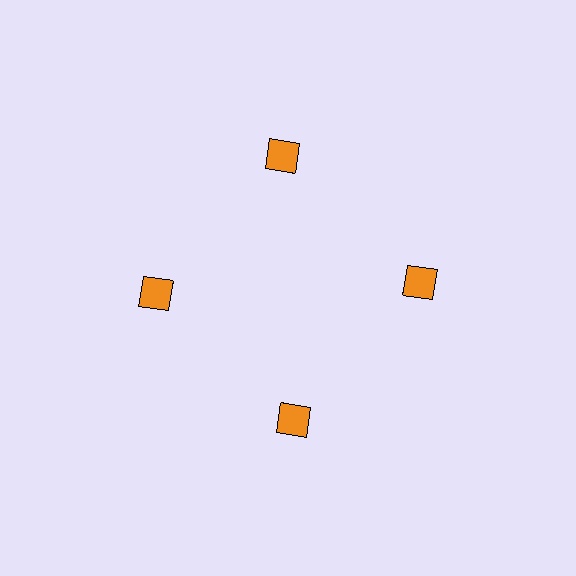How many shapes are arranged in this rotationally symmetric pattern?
There are 4 shapes, arranged in 4 groups of 1.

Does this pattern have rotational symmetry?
Yes, this pattern has 4-fold rotational symmetry. It looks the same after rotating 90 degrees around the center.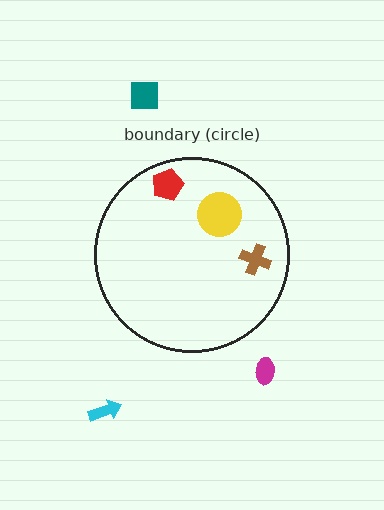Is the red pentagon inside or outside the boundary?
Inside.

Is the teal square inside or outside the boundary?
Outside.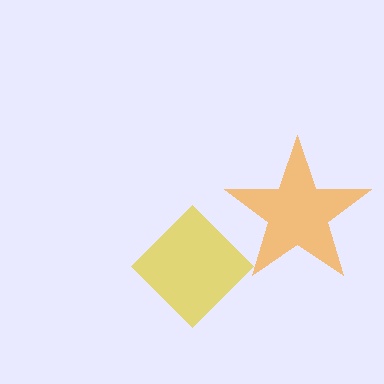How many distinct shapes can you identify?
There are 2 distinct shapes: an orange star, a yellow diamond.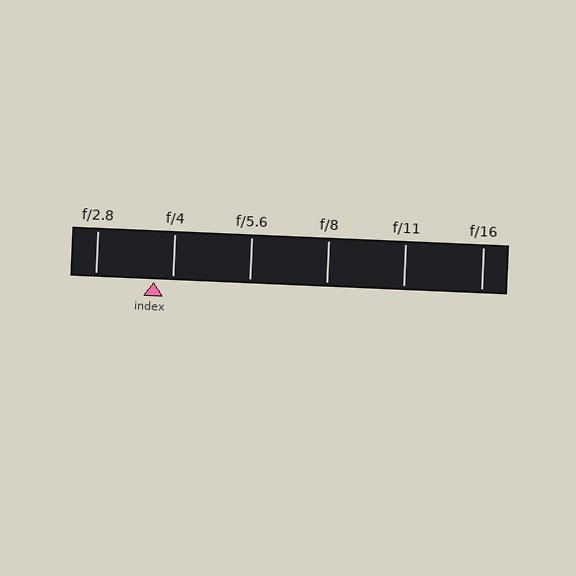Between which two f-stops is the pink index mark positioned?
The index mark is between f/2.8 and f/4.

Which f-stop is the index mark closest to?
The index mark is closest to f/4.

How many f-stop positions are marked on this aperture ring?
There are 6 f-stop positions marked.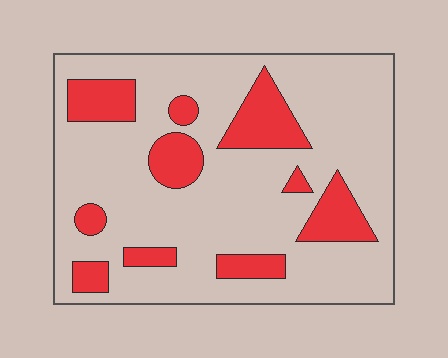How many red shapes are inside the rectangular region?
10.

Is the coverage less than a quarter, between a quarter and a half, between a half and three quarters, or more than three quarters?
Less than a quarter.